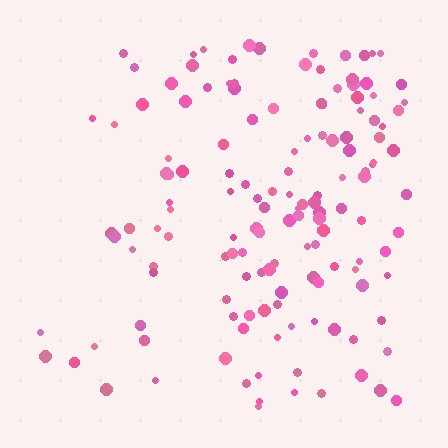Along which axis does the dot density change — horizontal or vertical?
Horizontal.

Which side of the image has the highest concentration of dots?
The right.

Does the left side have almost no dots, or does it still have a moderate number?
Still a moderate number, just noticeably fewer than the right.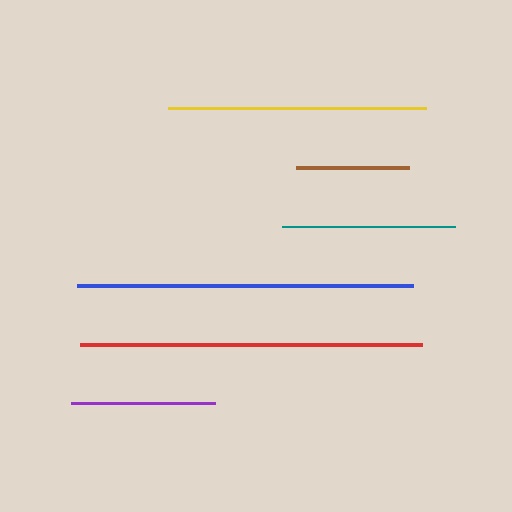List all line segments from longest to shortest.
From longest to shortest: red, blue, yellow, teal, purple, brown.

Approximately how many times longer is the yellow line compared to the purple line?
The yellow line is approximately 1.8 times the length of the purple line.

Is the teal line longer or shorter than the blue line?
The blue line is longer than the teal line.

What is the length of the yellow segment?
The yellow segment is approximately 257 pixels long.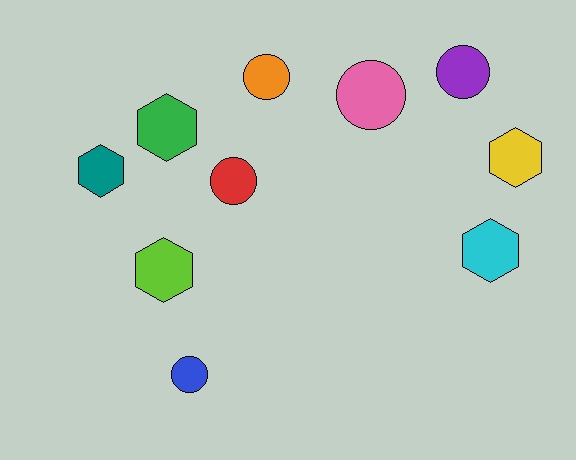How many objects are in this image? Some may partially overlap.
There are 10 objects.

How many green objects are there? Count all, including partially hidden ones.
There is 1 green object.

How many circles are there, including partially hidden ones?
There are 5 circles.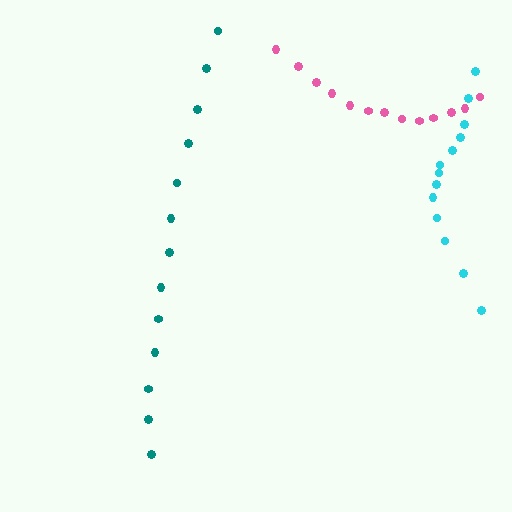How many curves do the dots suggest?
There are 3 distinct paths.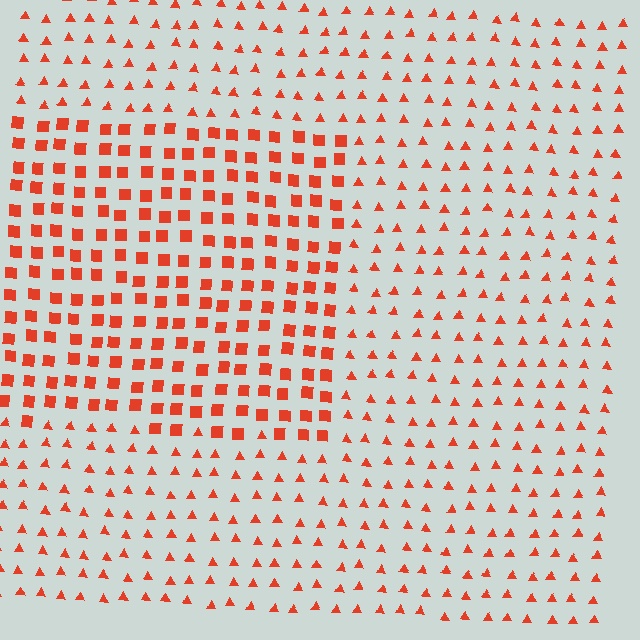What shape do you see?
I see a rectangle.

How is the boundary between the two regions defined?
The boundary is defined by a change in element shape: squares inside vs. triangles outside. All elements share the same color and spacing.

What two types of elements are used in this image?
The image uses squares inside the rectangle region and triangles outside it.